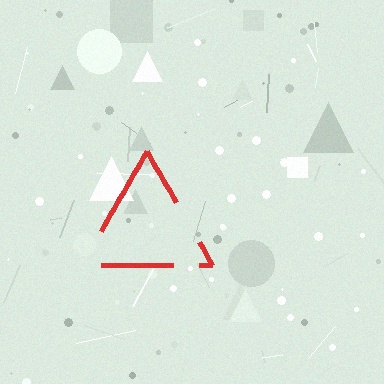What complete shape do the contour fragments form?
The contour fragments form a triangle.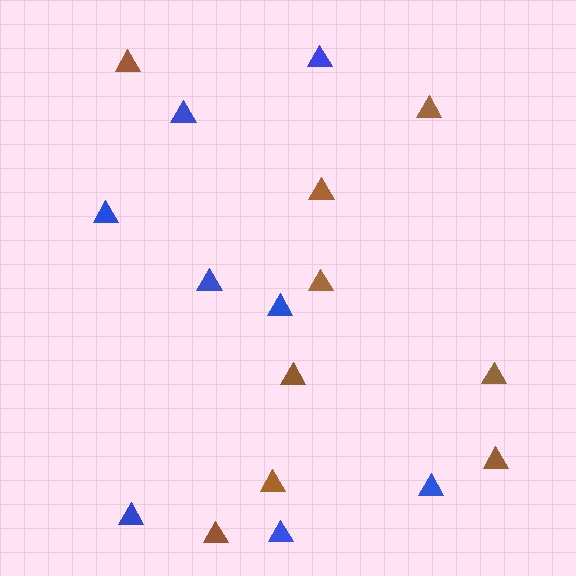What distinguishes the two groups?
There are 2 groups: one group of blue triangles (8) and one group of brown triangles (9).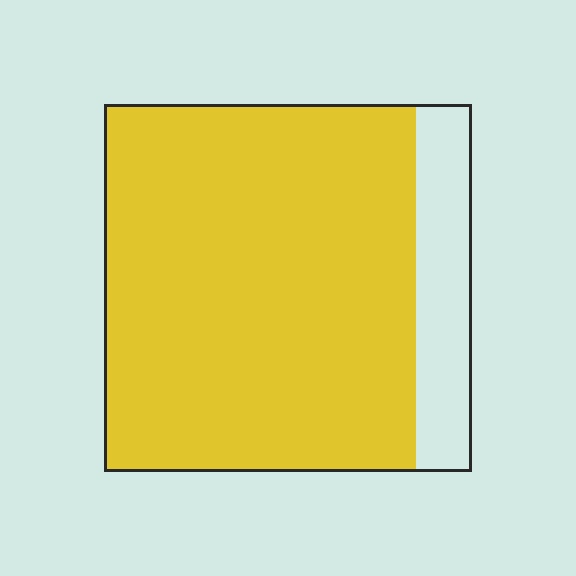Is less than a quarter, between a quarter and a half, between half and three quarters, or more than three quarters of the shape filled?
More than three quarters.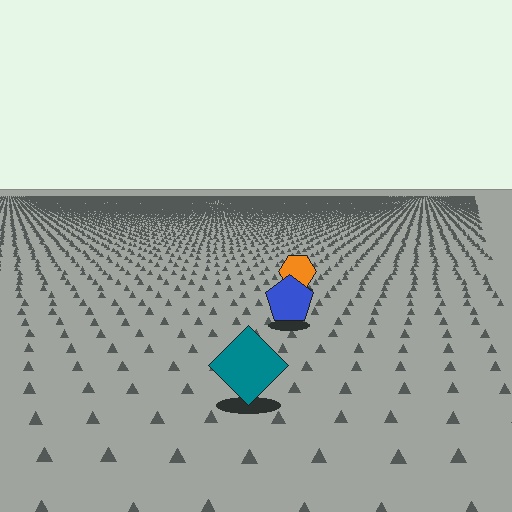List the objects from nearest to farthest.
From nearest to farthest: the teal diamond, the blue pentagon, the orange hexagon.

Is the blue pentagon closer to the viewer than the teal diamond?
No. The teal diamond is closer — you can tell from the texture gradient: the ground texture is coarser near it.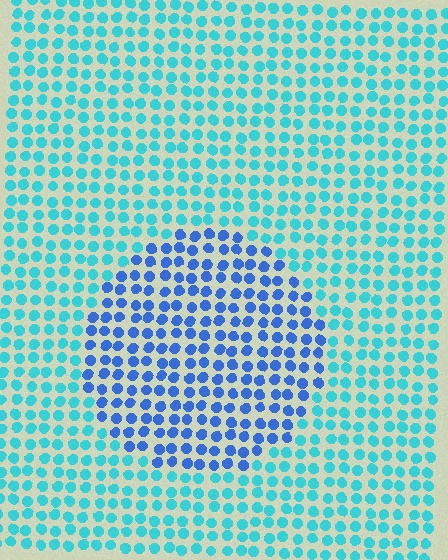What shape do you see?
I see a circle.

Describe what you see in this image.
The image is filled with small cyan elements in a uniform arrangement. A circle-shaped region is visible where the elements are tinted to a slightly different hue, forming a subtle color boundary.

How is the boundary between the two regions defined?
The boundary is defined purely by a slight shift in hue (about 38 degrees). Spacing, size, and orientation are identical on both sides.